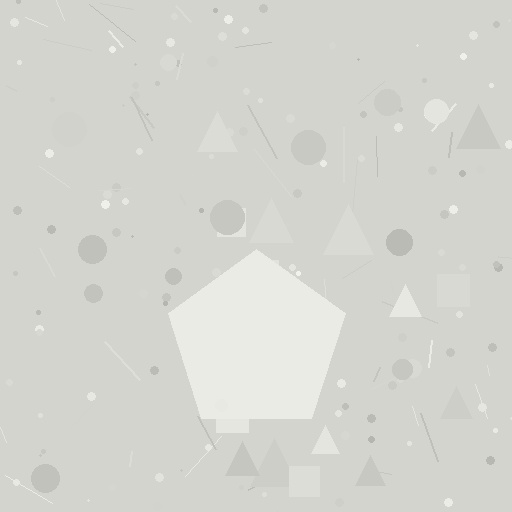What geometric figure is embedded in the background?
A pentagon is embedded in the background.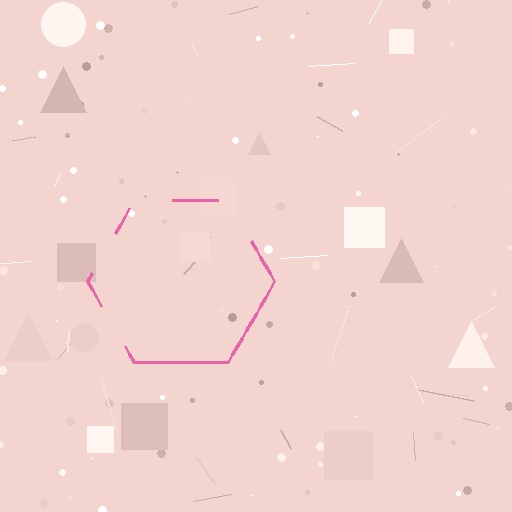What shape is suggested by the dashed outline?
The dashed outline suggests a hexagon.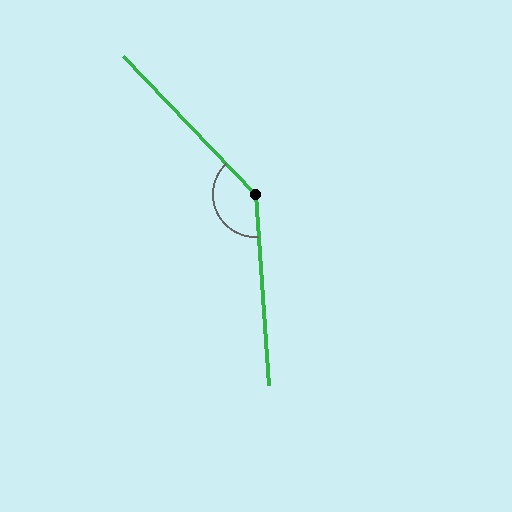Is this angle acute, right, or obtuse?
It is obtuse.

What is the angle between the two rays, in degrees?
Approximately 140 degrees.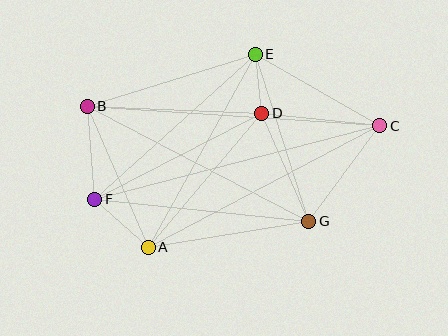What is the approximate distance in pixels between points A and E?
The distance between A and E is approximately 220 pixels.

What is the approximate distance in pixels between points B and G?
The distance between B and G is approximately 249 pixels.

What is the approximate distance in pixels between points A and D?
The distance between A and D is approximately 176 pixels.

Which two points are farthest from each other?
Points C and F are farthest from each other.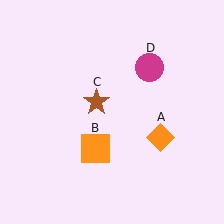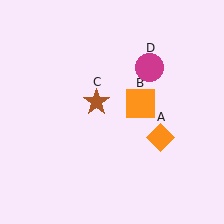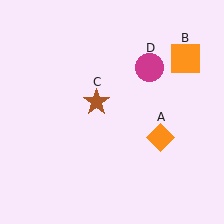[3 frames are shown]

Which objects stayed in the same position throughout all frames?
Orange diamond (object A) and brown star (object C) and magenta circle (object D) remained stationary.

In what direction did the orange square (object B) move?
The orange square (object B) moved up and to the right.